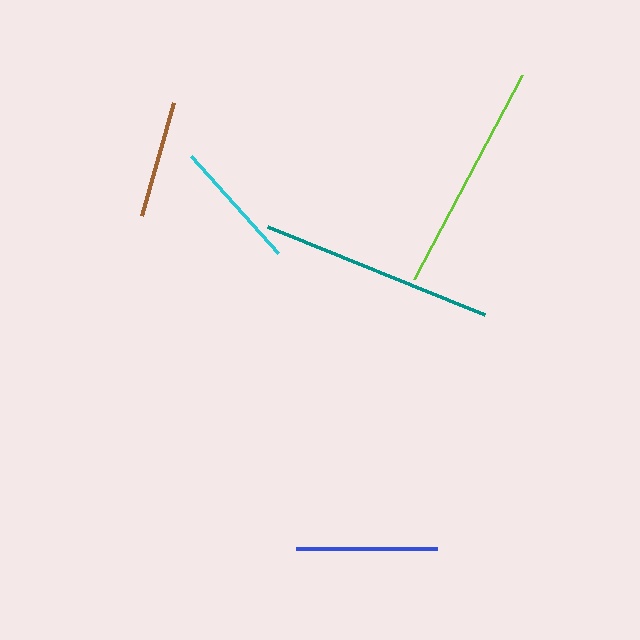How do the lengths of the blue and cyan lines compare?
The blue and cyan lines are approximately the same length.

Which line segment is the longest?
The teal line is the longest at approximately 234 pixels.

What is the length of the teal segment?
The teal segment is approximately 234 pixels long.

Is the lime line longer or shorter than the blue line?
The lime line is longer than the blue line.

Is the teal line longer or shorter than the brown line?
The teal line is longer than the brown line.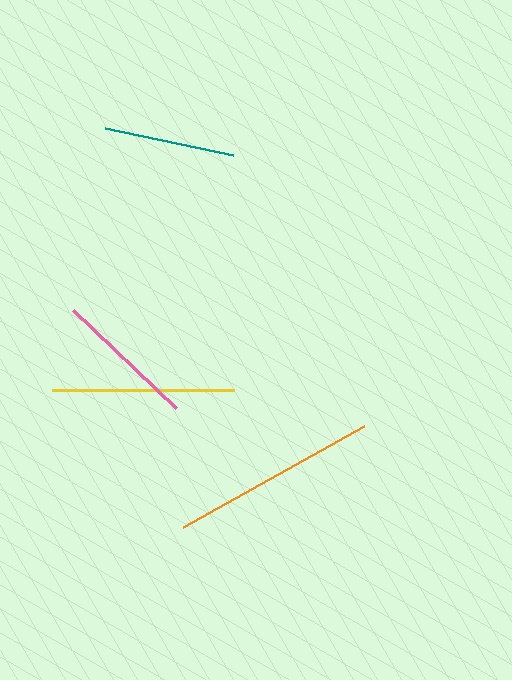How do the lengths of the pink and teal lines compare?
The pink and teal lines are approximately the same length.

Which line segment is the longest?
The orange line is the longest at approximately 207 pixels.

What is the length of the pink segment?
The pink segment is approximately 142 pixels long.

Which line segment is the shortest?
The teal line is the shortest at approximately 131 pixels.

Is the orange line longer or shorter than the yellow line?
The orange line is longer than the yellow line.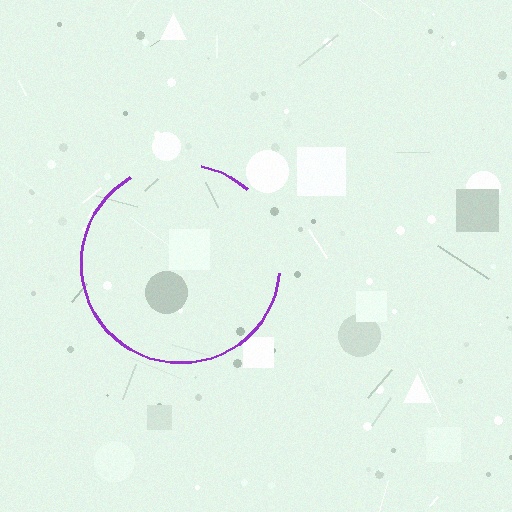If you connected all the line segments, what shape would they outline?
They would outline a circle.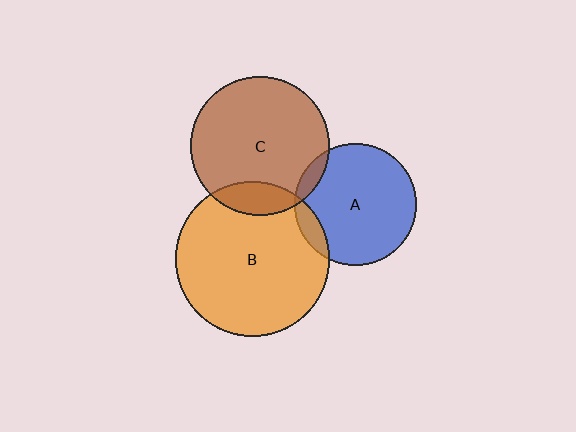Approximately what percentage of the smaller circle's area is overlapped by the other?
Approximately 5%.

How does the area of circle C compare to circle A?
Approximately 1.3 times.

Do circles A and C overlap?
Yes.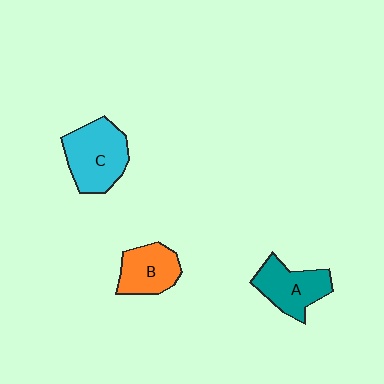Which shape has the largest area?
Shape C (cyan).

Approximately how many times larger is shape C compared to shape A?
Approximately 1.2 times.